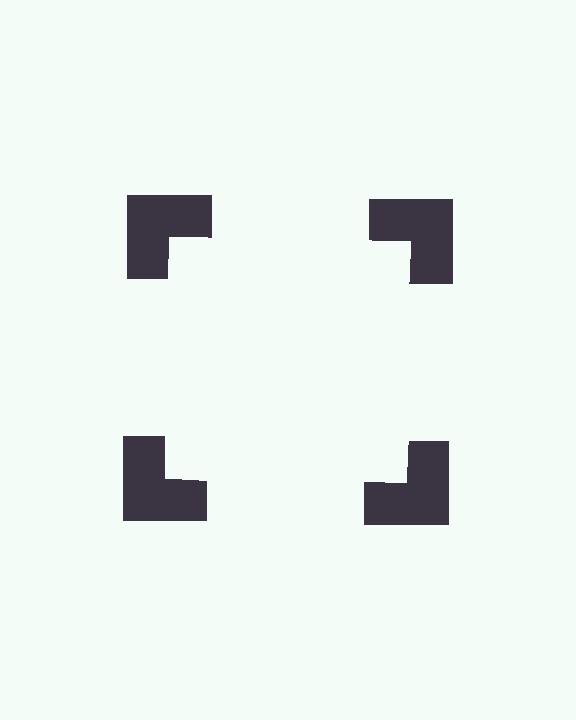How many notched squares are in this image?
There are 4 — one at each vertex of the illusory square.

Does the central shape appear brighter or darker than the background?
It typically appears slightly brighter than the background, even though no actual brightness change is drawn.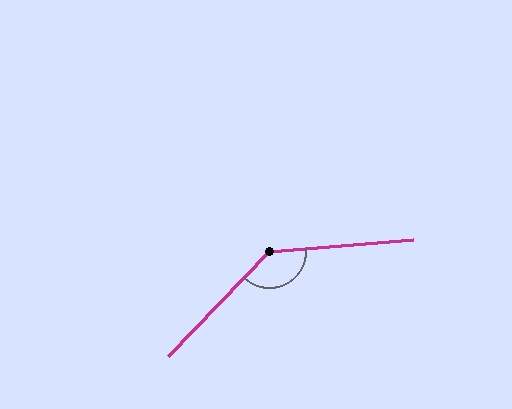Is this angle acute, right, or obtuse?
It is obtuse.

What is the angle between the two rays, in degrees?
Approximately 139 degrees.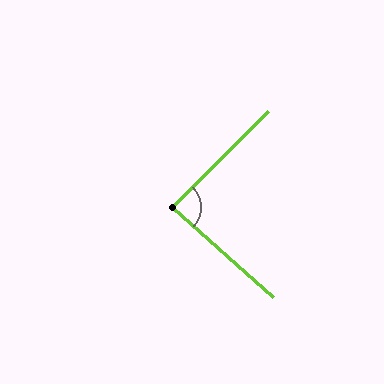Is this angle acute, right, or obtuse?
It is approximately a right angle.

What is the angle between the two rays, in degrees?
Approximately 87 degrees.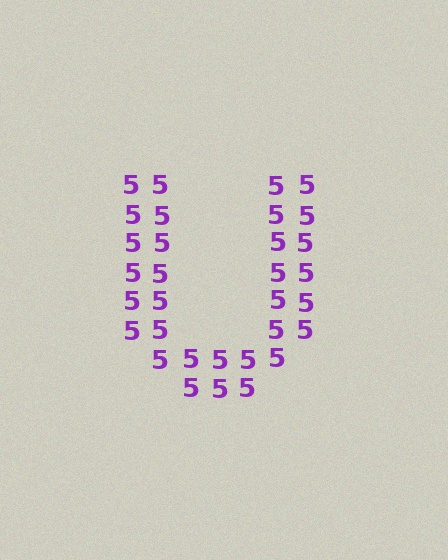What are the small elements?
The small elements are digit 5's.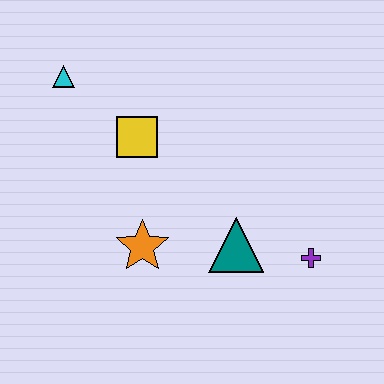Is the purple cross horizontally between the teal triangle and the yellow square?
No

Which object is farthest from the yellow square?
The purple cross is farthest from the yellow square.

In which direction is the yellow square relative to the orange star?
The yellow square is above the orange star.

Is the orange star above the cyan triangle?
No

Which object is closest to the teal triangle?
The purple cross is closest to the teal triangle.